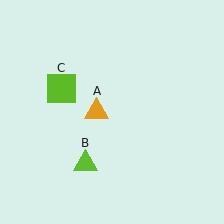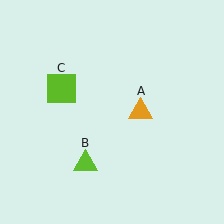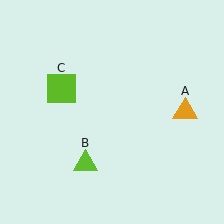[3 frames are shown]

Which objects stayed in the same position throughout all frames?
Lime triangle (object B) and lime square (object C) remained stationary.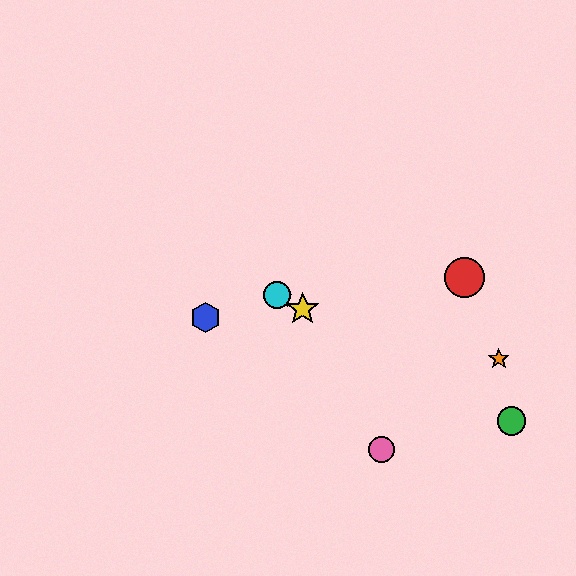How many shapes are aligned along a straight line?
4 shapes (the green circle, the yellow star, the purple star, the cyan circle) are aligned along a straight line.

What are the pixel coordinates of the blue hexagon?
The blue hexagon is at (205, 318).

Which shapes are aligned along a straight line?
The green circle, the yellow star, the purple star, the cyan circle are aligned along a straight line.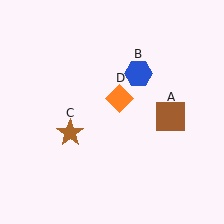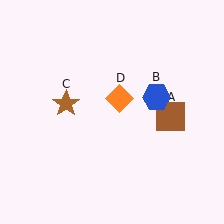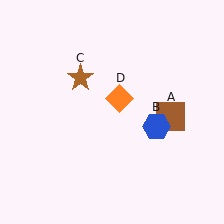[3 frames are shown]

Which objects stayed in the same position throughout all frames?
Brown square (object A) and orange diamond (object D) remained stationary.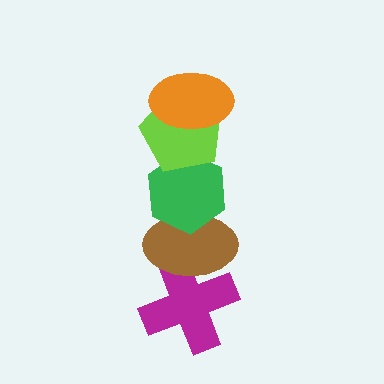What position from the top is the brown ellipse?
The brown ellipse is 4th from the top.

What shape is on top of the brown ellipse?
The green hexagon is on top of the brown ellipse.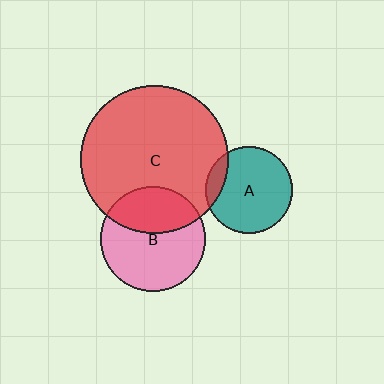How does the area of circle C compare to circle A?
Approximately 2.9 times.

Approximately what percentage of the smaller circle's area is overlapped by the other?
Approximately 35%.